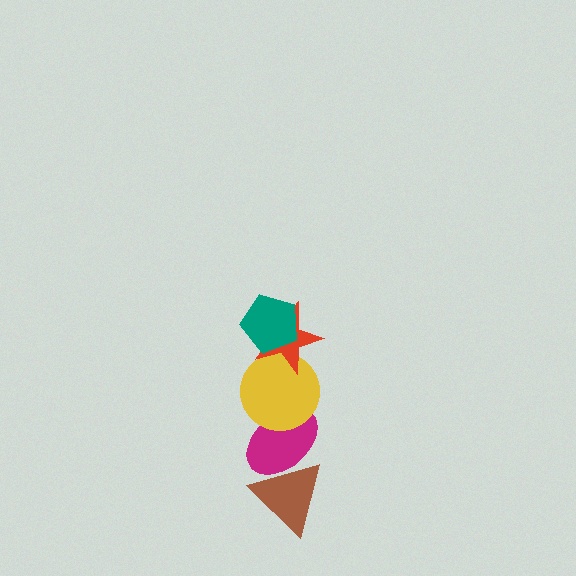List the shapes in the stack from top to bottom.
From top to bottom: the teal pentagon, the red star, the yellow circle, the magenta ellipse, the brown triangle.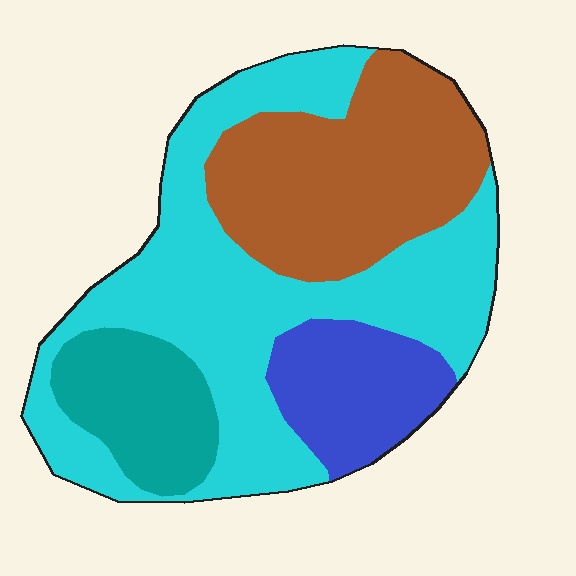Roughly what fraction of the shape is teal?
Teal covers 13% of the shape.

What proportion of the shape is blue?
Blue covers 13% of the shape.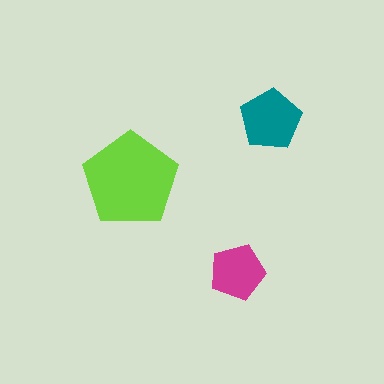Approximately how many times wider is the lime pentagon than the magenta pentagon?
About 1.5 times wider.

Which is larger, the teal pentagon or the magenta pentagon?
The teal one.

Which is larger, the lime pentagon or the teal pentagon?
The lime one.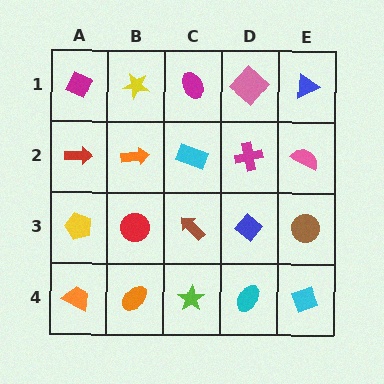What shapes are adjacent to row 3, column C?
A cyan rectangle (row 2, column C), a lime star (row 4, column C), a red circle (row 3, column B), a blue diamond (row 3, column D).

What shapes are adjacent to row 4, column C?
A brown arrow (row 3, column C), an orange ellipse (row 4, column B), a cyan ellipse (row 4, column D).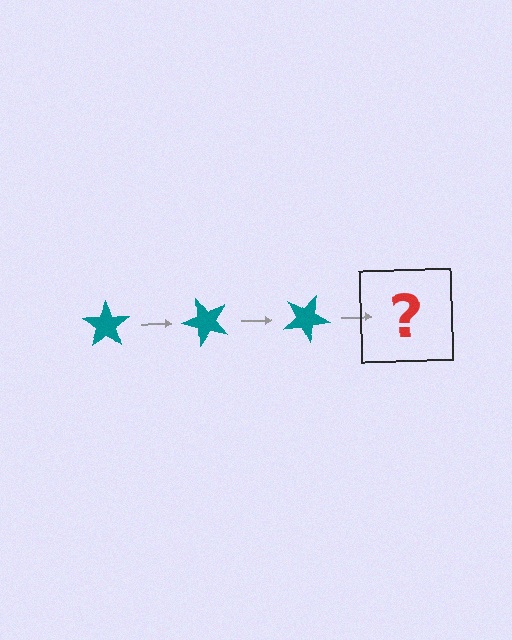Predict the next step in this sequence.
The next step is a teal star rotated 150 degrees.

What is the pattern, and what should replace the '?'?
The pattern is that the star rotates 50 degrees each step. The '?' should be a teal star rotated 150 degrees.